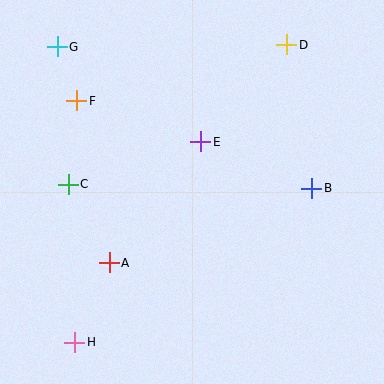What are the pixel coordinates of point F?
Point F is at (77, 101).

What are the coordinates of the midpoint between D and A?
The midpoint between D and A is at (198, 154).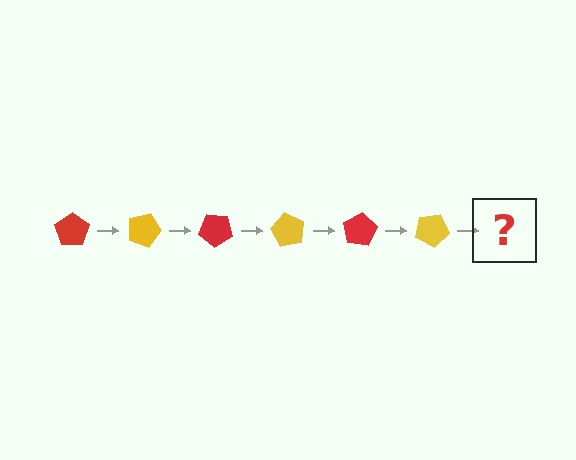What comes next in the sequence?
The next element should be a red pentagon, rotated 120 degrees from the start.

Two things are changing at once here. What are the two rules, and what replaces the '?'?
The two rules are that it rotates 20 degrees each step and the color cycles through red and yellow. The '?' should be a red pentagon, rotated 120 degrees from the start.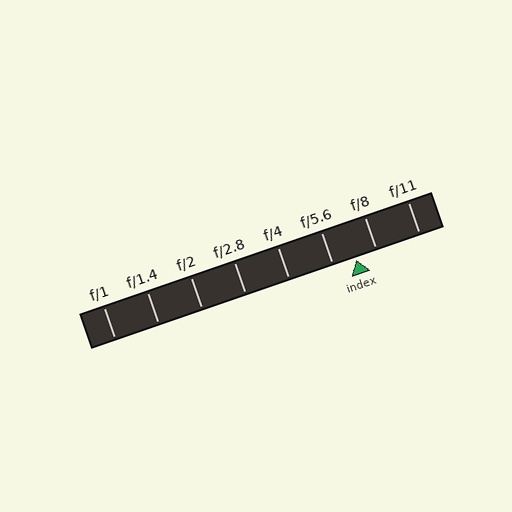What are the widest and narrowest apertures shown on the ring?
The widest aperture shown is f/1 and the narrowest is f/11.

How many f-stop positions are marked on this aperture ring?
There are 8 f-stop positions marked.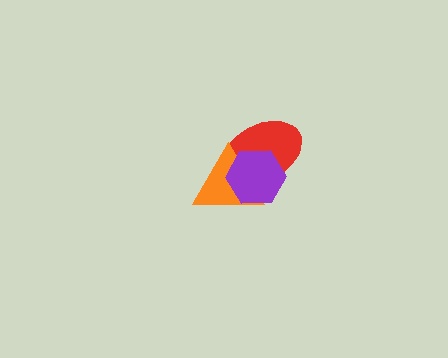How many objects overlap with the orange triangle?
2 objects overlap with the orange triangle.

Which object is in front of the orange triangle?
The purple hexagon is in front of the orange triangle.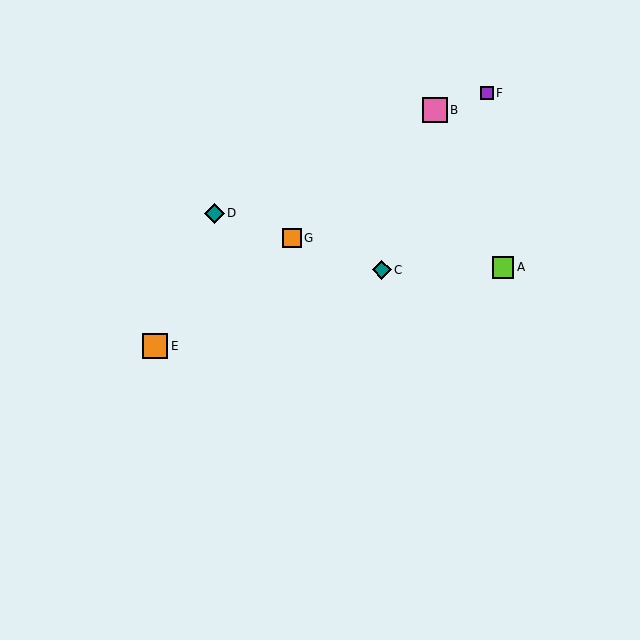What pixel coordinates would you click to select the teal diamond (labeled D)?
Click at (214, 213) to select the teal diamond D.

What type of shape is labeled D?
Shape D is a teal diamond.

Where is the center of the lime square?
The center of the lime square is at (503, 267).